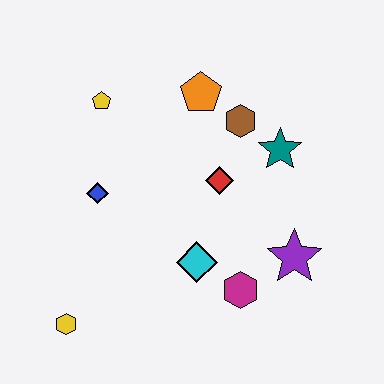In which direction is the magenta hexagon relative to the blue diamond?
The magenta hexagon is to the right of the blue diamond.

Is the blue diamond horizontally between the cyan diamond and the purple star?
No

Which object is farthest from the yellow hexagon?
The teal star is farthest from the yellow hexagon.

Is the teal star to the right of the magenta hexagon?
Yes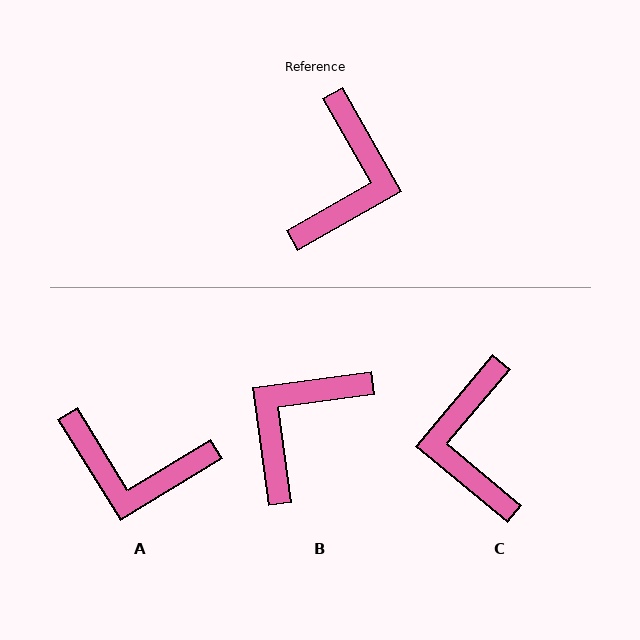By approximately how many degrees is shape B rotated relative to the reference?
Approximately 158 degrees counter-clockwise.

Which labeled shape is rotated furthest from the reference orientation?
C, about 160 degrees away.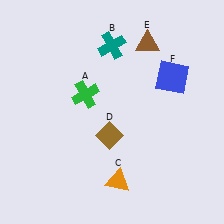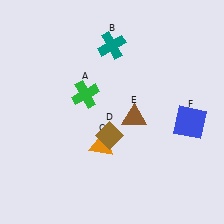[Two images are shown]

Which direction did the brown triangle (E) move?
The brown triangle (E) moved down.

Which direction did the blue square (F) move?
The blue square (F) moved down.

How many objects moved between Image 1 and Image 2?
3 objects moved between the two images.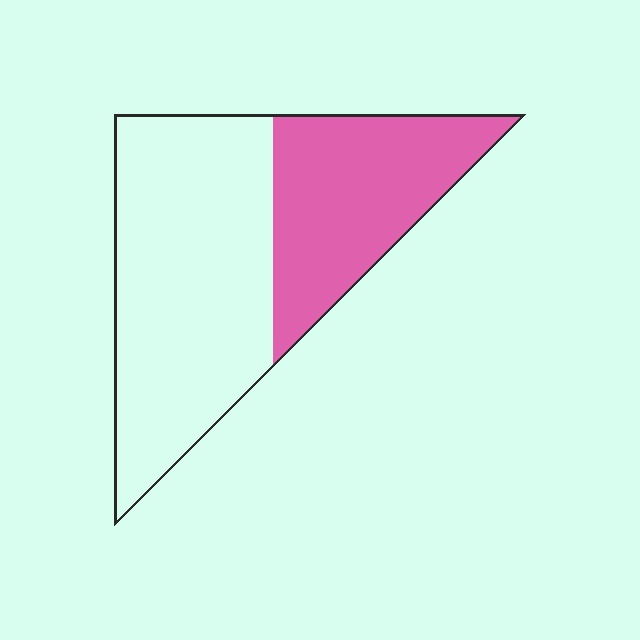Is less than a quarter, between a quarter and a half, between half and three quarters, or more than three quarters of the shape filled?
Between a quarter and a half.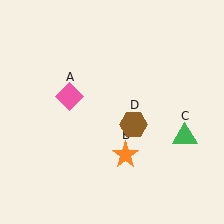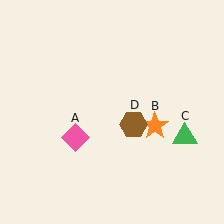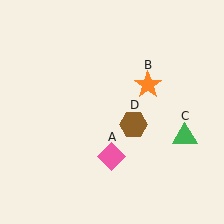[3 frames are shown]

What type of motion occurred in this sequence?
The pink diamond (object A), orange star (object B) rotated counterclockwise around the center of the scene.